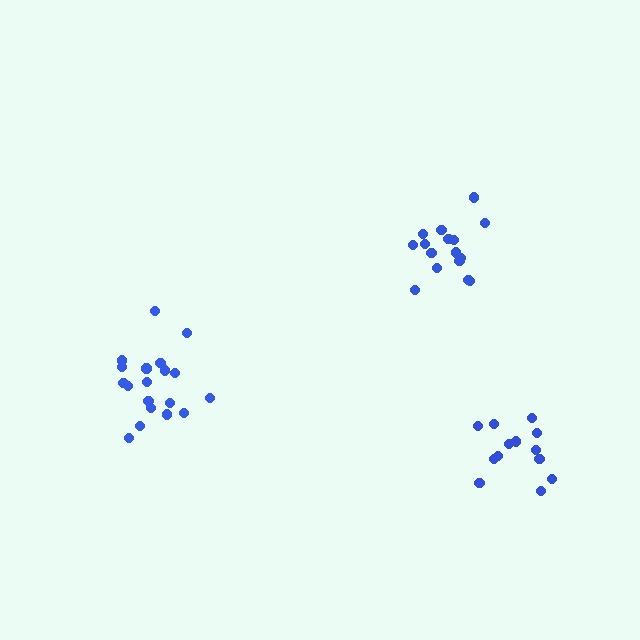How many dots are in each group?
Group 1: 19 dots, Group 2: 16 dots, Group 3: 13 dots (48 total).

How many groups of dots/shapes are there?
There are 3 groups.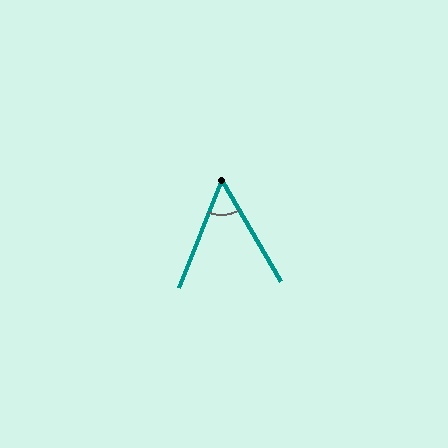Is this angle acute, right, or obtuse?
It is acute.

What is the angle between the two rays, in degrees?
Approximately 52 degrees.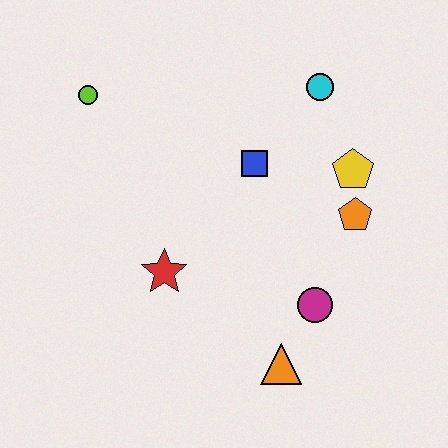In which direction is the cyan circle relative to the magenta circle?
The cyan circle is above the magenta circle.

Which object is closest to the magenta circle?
The orange triangle is closest to the magenta circle.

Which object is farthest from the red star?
The cyan circle is farthest from the red star.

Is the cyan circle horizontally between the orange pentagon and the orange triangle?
Yes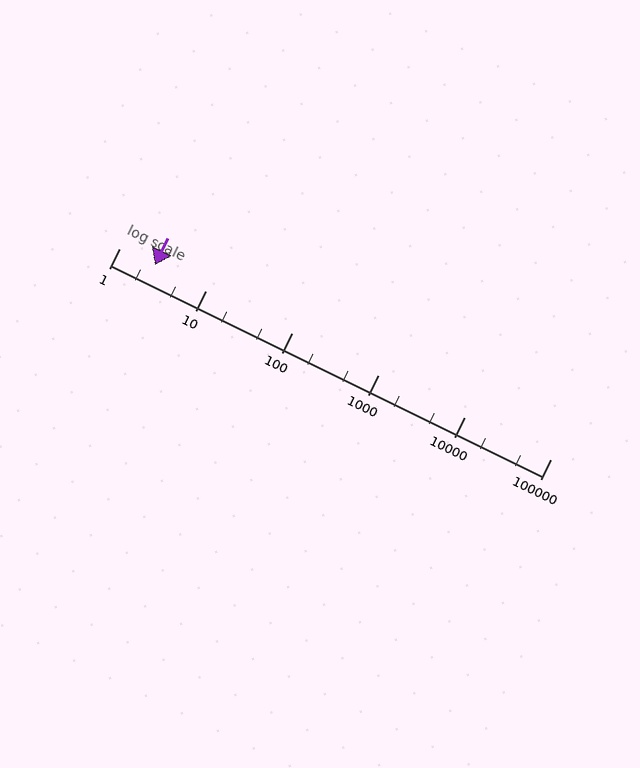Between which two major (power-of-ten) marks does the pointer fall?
The pointer is between 1 and 10.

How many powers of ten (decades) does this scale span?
The scale spans 5 decades, from 1 to 100000.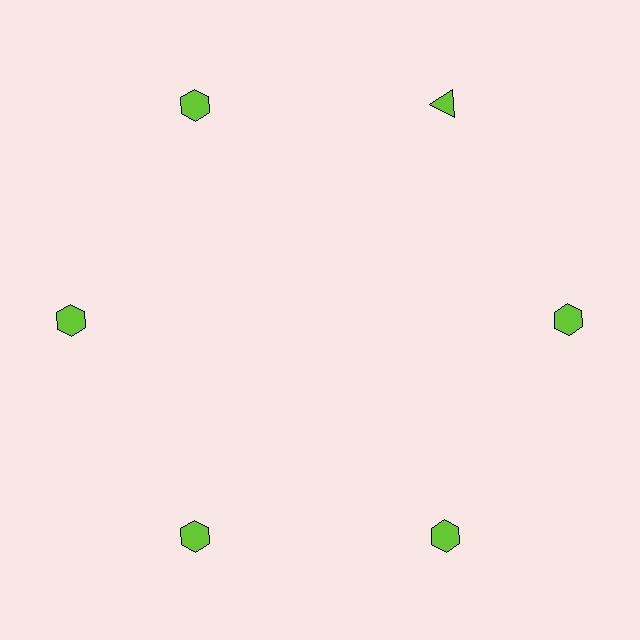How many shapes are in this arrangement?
There are 6 shapes arranged in a ring pattern.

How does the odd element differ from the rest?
It has a different shape: triangle instead of hexagon.